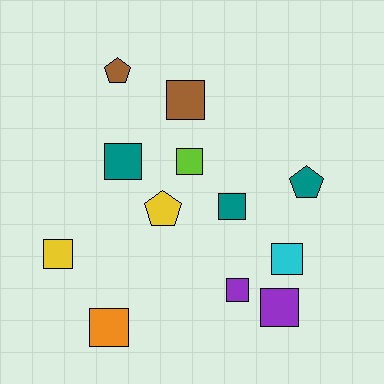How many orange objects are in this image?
There is 1 orange object.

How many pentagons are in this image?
There are 3 pentagons.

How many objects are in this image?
There are 12 objects.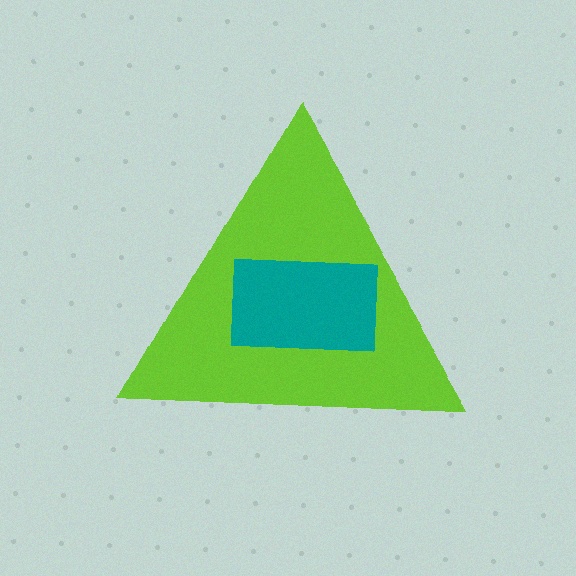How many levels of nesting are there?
2.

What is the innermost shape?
The teal rectangle.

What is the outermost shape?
The lime triangle.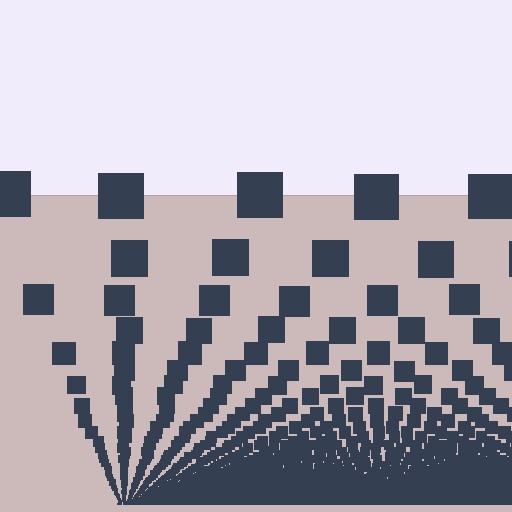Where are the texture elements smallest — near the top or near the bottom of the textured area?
Near the bottom.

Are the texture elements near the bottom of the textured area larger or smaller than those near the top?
Smaller. The gradient is inverted — elements near the bottom are smaller and denser.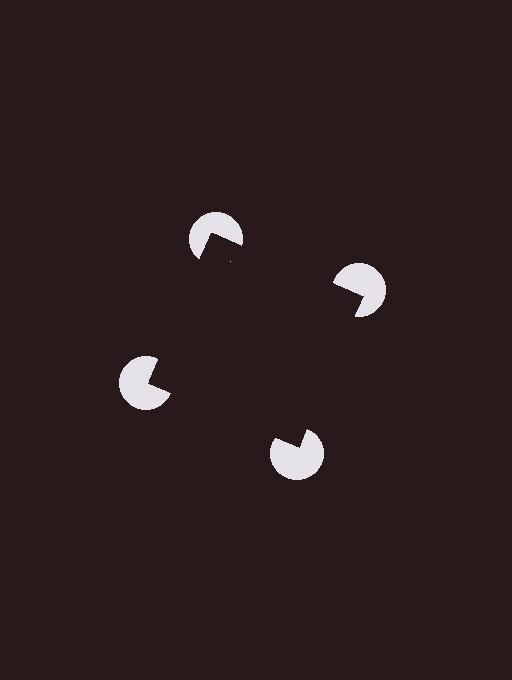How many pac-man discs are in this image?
There are 4 — one at each vertex of the illusory square.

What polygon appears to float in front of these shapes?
An illusory square — its edges are inferred from the aligned wedge cuts in the pac-man discs, not physically drawn.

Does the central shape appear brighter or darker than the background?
It typically appears slightly darker than the background, even though no actual brightness change is drawn.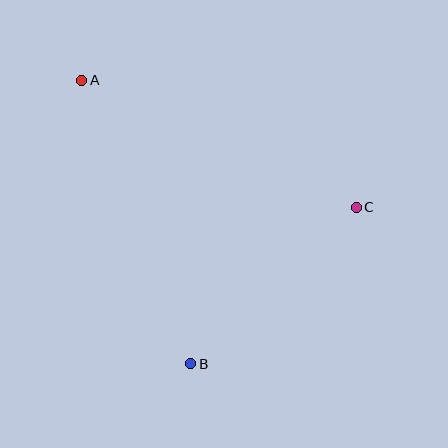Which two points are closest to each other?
Points B and C are closest to each other.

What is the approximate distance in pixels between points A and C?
The distance between A and C is approximately 303 pixels.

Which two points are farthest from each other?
Points A and B are farthest from each other.